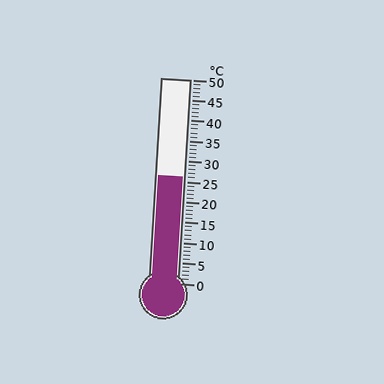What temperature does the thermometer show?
The thermometer shows approximately 26°C.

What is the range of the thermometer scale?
The thermometer scale ranges from 0°C to 50°C.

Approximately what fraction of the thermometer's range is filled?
The thermometer is filled to approximately 50% of its range.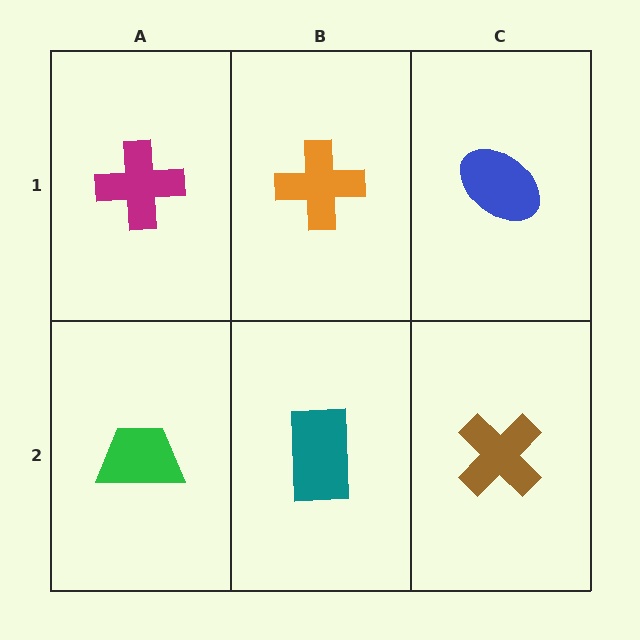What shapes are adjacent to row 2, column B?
An orange cross (row 1, column B), a green trapezoid (row 2, column A), a brown cross (row 2, column C).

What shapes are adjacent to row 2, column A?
A magenta cross (row 1, column A), a teal rectangle (row 2, column B).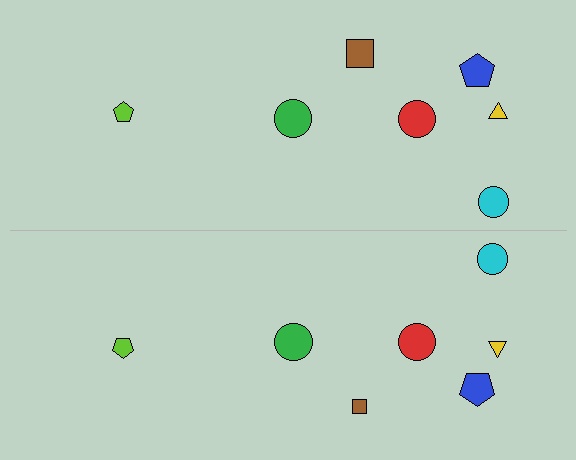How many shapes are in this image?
There are 14 shapes in this image.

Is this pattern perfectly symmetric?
No, the pattern is not perfectly symmetric. The brown square on the bottom side has a different size than its mirror counterpart.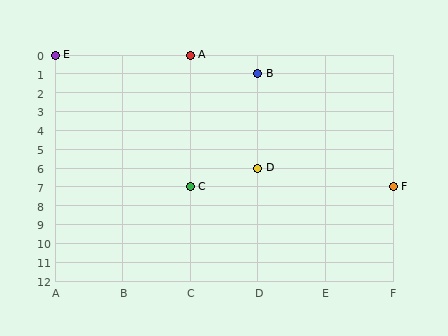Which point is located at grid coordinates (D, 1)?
Point B is at (D, 1).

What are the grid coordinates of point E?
Point E is at grid coordinates (A, 0).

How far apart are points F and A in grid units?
Points F and A are 3 columns and 7 rows apart (about 7.6 grid units diagonally).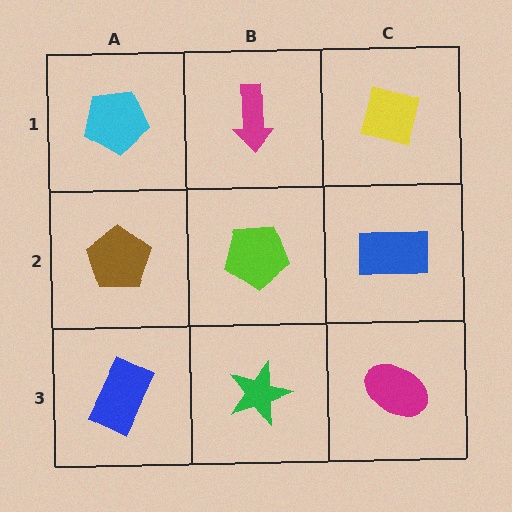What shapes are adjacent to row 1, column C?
A blue rectangle (row 2, column C), a magenta arrow (row 1, column B).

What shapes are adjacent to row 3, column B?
A lime pentagon (row 2, column B), a blue rectangle (row 3, column A), a magenta ellipse (row 3, column C).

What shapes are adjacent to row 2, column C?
A yellow square (row 1, column C), a magenta ellipse (row 3, column C), a lime pentagon (row 2, column B).